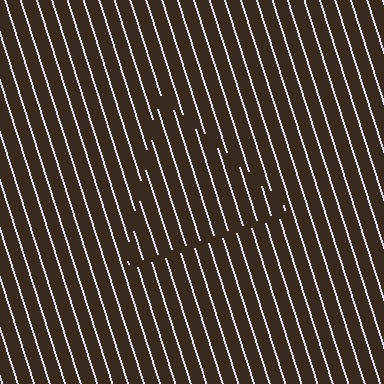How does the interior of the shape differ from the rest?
The interior of the shape contains the same grating, shifted by half a period — the contour is defined by the phase discontinuity where line-ends from the inner and outer gratings abut.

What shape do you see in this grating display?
An illusory triangle. The interior of the shape contains the same grating, shifted by half a period — the contour is defined by the phase discontinuity where line-ends from the inner and outer gratings abut.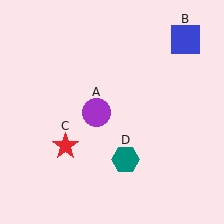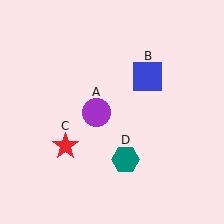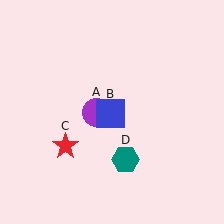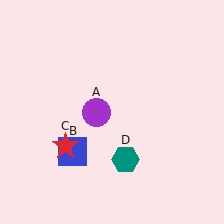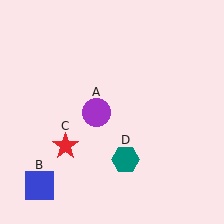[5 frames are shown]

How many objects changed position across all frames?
1 object changed position: blue square (object B).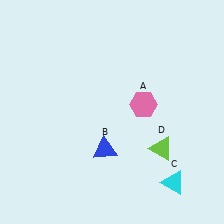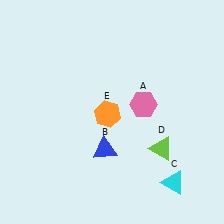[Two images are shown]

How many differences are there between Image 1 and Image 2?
There is 1 difference between the two images.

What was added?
An orange hexagon (E) was added in Image 2.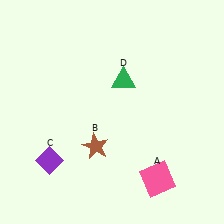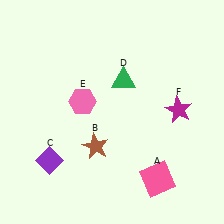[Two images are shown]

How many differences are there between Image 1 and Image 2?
There are 2 differences between the two images.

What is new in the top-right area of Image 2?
A magenta star (F) was added in the top-right area of Image 2.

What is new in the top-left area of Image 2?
A pink hexagon (E) was added in the top-left area of Image 2.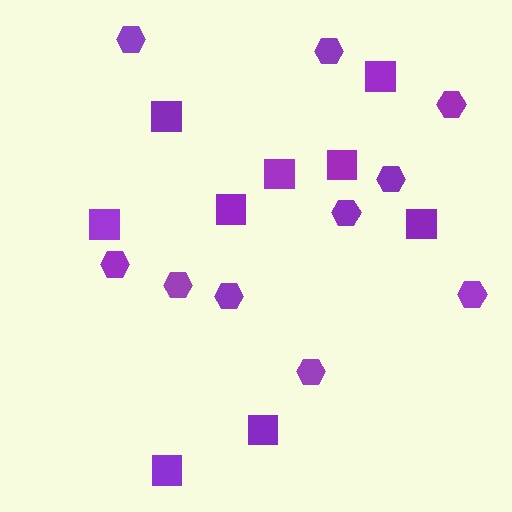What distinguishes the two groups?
There are 2 groups: one group of squares (9) and one group of hexagons (10).